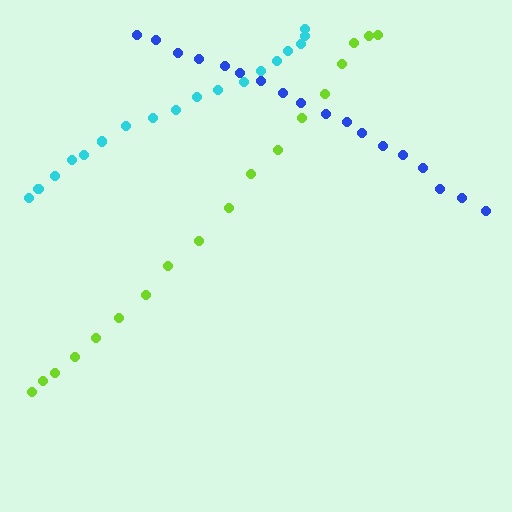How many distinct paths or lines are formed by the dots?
There are 3 distinct paths.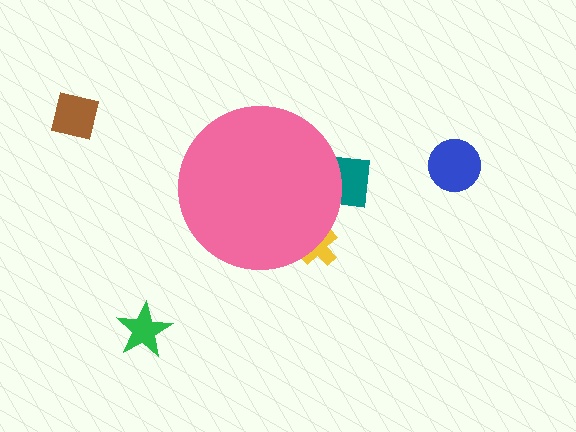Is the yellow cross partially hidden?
Yes, the yellow cross is partially hidden behind the pink circle.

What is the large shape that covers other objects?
A pink circle.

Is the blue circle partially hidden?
No, the blue circle is fully visible.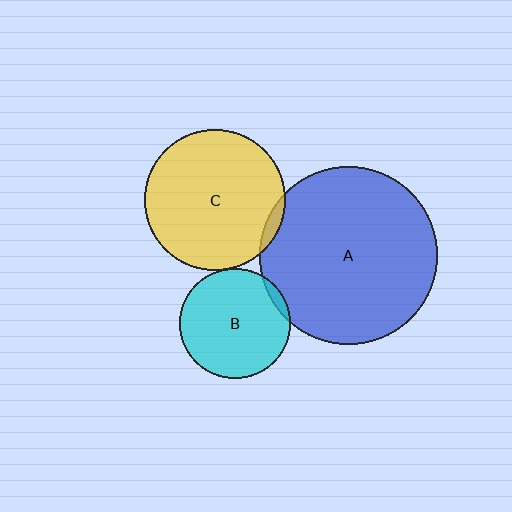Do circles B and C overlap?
Yes.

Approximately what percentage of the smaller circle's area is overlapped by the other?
Approximately 5%.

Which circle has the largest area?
Circle A (blue).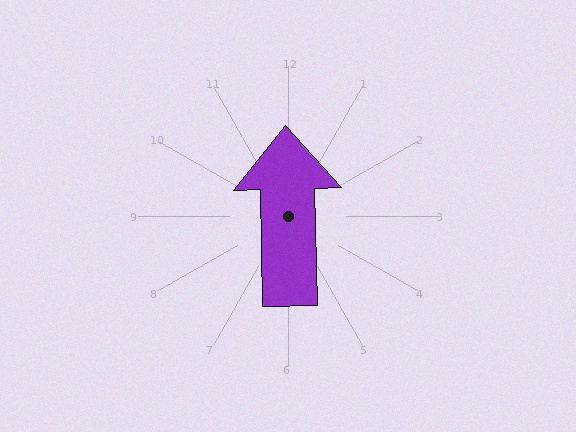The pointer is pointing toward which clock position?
Roughly 12 o'clock.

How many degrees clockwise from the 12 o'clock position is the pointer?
Approximately 359 degrees.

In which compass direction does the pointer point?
North.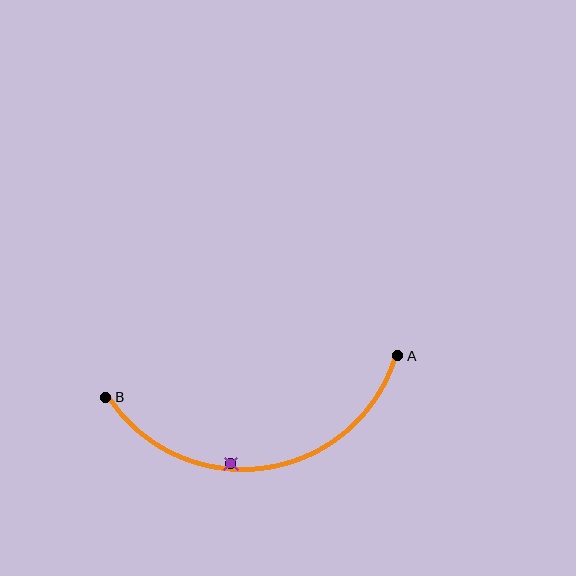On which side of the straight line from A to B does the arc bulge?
The arc bulges below the straight line connecting A and B.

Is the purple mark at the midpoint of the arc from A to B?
No — the purple mark does not lie on the arc at all. It sits slightly inside the curve.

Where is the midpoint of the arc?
The arc midpoint is the point on the curve farthest from the straight line joining A and B. It sits below that line.